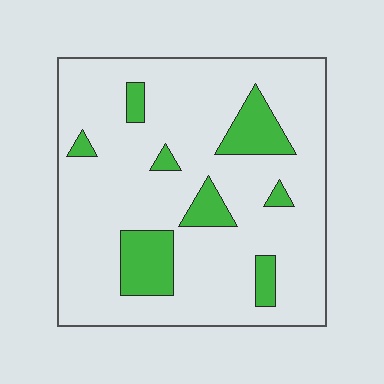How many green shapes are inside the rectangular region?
8.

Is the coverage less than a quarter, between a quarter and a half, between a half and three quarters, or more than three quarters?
Less than a quarter.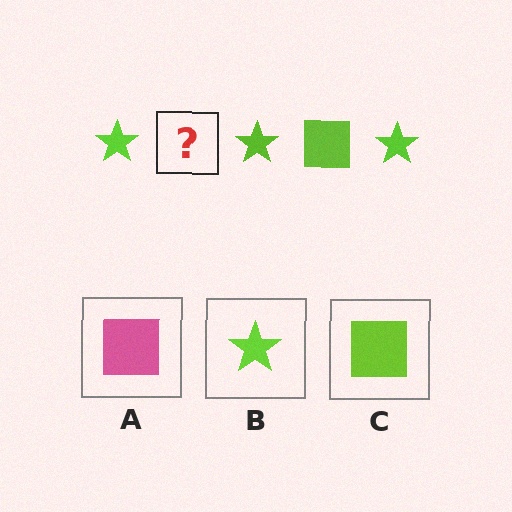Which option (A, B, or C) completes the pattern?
C.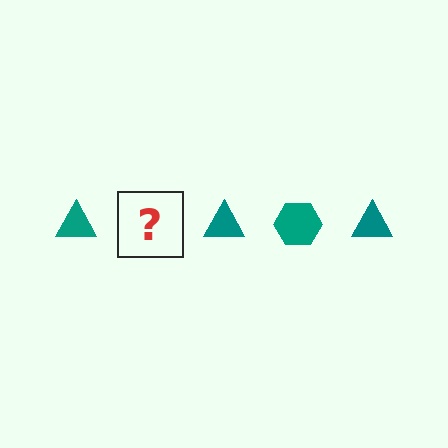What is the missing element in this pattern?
The missing element is a teal hexagon.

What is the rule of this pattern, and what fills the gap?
The rule is that the pattern cycles through triangle, hexagon shapes in teal. The gap should be filled with a teal hexagon.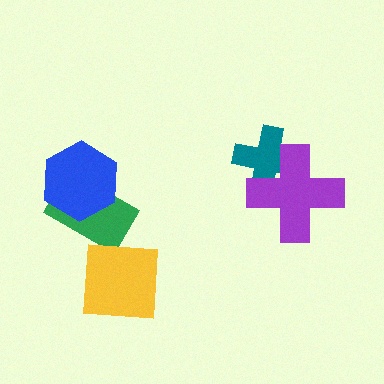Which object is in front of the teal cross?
The purple cross is in front of the teal cross.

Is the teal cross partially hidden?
Yes, it is partially covered by another shape.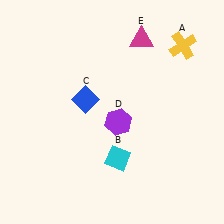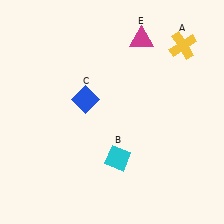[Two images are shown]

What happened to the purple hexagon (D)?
The purple hexagon (D) was removed in Image 2. It was in the bottom-right area of Image 1.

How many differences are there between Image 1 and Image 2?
There is 1 difference between the two images.